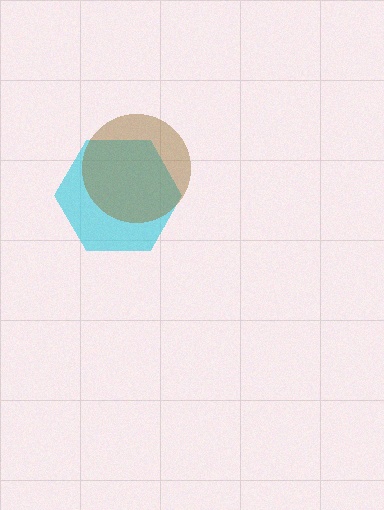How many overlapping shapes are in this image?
There are 2 overlapping shapes in the image.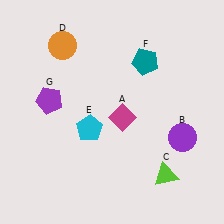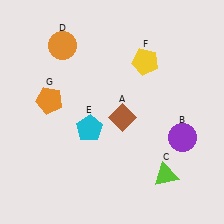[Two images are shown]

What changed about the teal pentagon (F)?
In Image 1, F is teal. In Image 2, it changed to yellow.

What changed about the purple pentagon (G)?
In Image 1, G is purple. In Image 2, it changed to orange.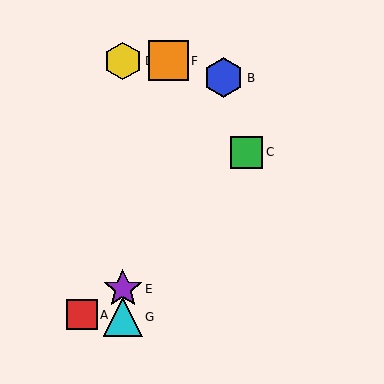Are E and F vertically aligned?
No, E is at x≈123 and F is at x≈169.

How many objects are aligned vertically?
3 objects (D, E, G) are aligned vertically.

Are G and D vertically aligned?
Yes, both are at x≈123.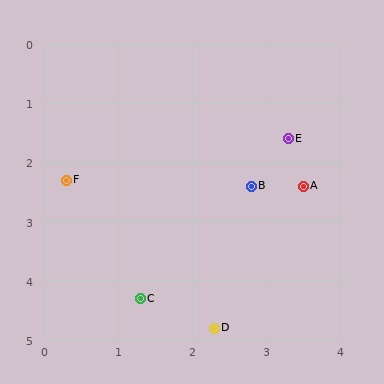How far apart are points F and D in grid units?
Points F and D are about 3.2 grid units apart.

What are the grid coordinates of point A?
Point A is at approximately (3.5, 2.4).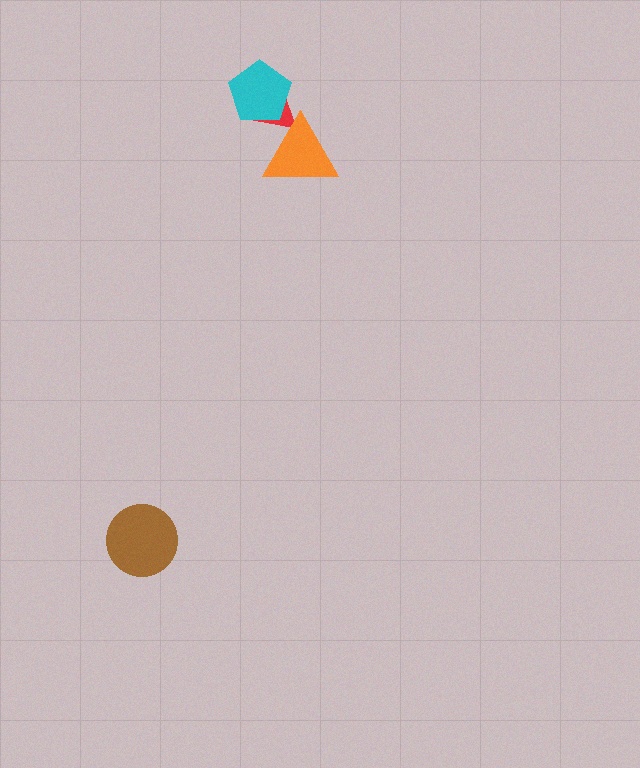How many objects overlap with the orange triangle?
1 object overlaps with the orange triangle.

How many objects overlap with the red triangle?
2 objects overlap with the red triangle.